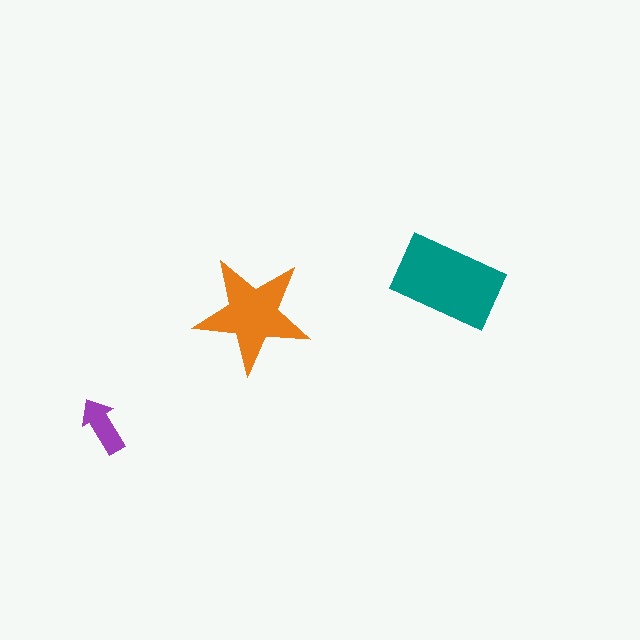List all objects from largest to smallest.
The teal rectangle, the orange star, the purple arrow.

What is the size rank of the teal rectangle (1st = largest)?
1st.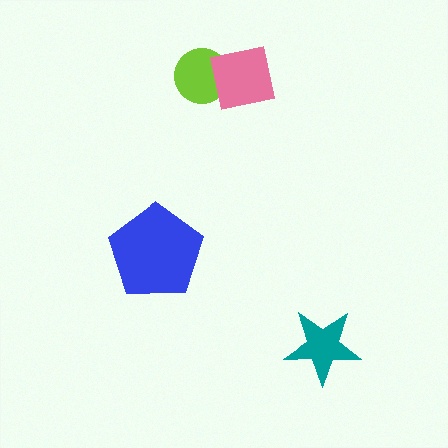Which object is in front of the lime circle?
The pink square is in front of the lime circle.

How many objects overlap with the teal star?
0 objects overlap with the teal star.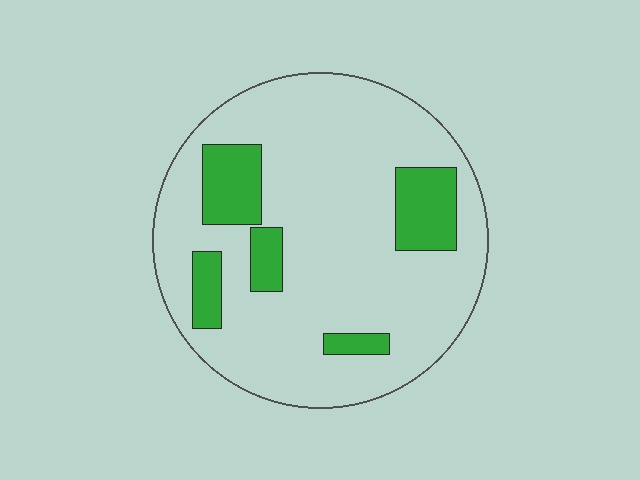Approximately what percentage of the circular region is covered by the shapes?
Approximately 20%.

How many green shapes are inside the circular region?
5.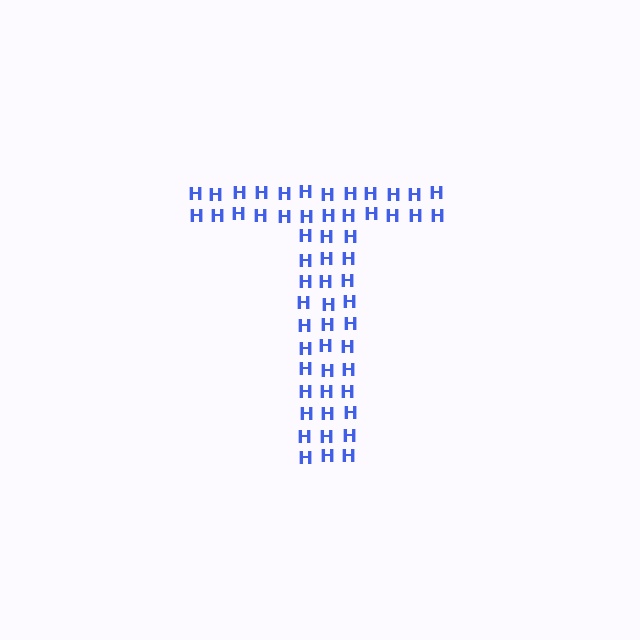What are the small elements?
The small elements are letter H's.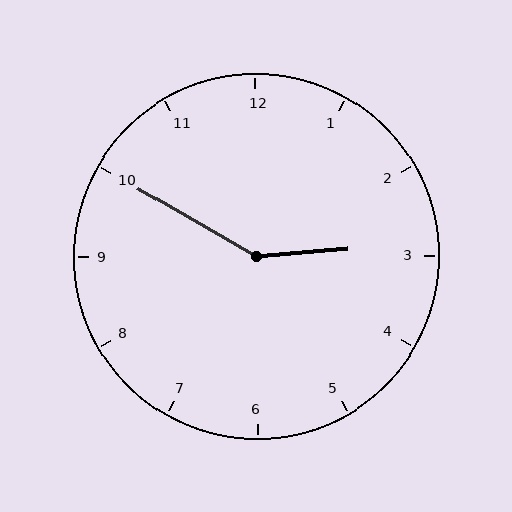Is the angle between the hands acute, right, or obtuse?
It is obtuse.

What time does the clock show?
2:50.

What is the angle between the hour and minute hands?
Approximately 145 degrees.